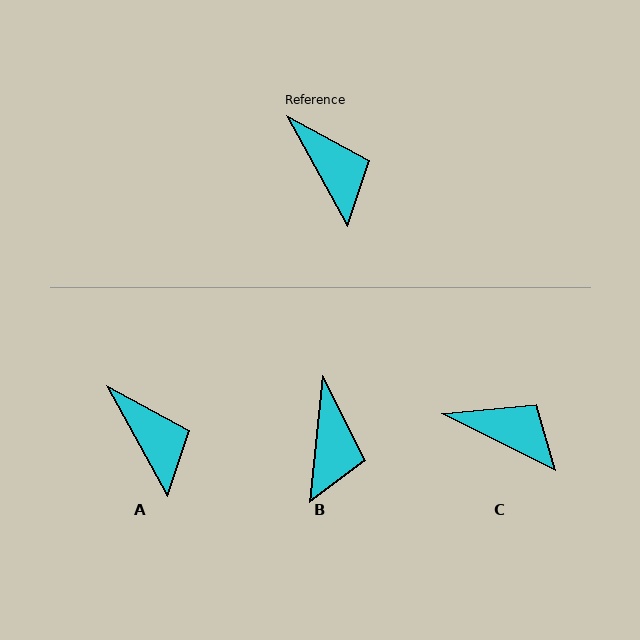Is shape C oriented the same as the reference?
No, it is off by about 35 degrees.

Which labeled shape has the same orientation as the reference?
A.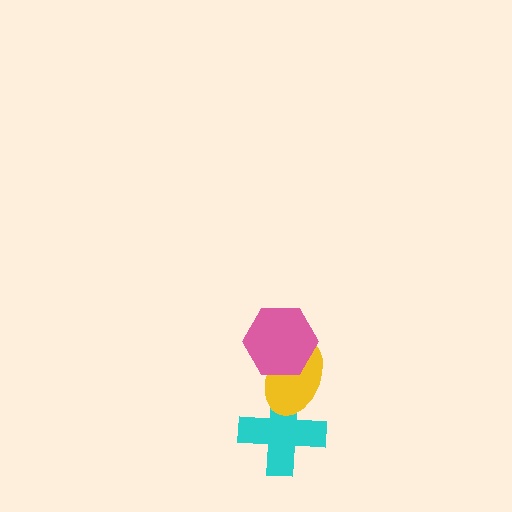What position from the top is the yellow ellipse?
The yellow ellipse is 2nd from the top.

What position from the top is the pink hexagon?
The pink hexagon is 1st from the top.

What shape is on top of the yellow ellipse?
The pink hexagon is on top of the yellow ellipse.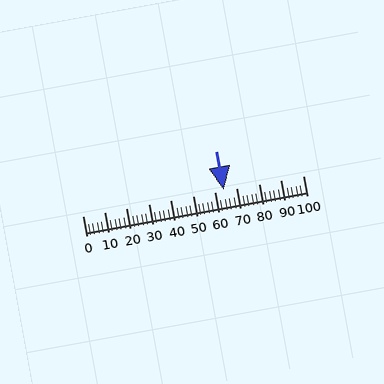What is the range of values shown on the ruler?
The ruler shows values from 0 to 100.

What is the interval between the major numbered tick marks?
The major tick marks are spaced 10 units apart.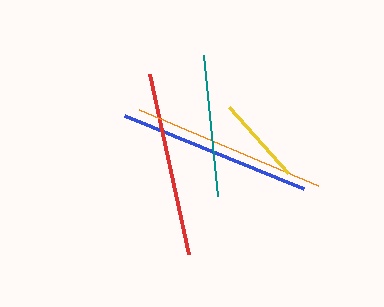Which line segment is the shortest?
The yellow line is the shortest at approximately 89 pixels.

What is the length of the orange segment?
The orange segment is approximately 195 pixels long.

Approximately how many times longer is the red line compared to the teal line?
The red line is approximately 1.3 times the length of the teal line.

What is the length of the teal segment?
The teal segment is approximately 141 pixels long.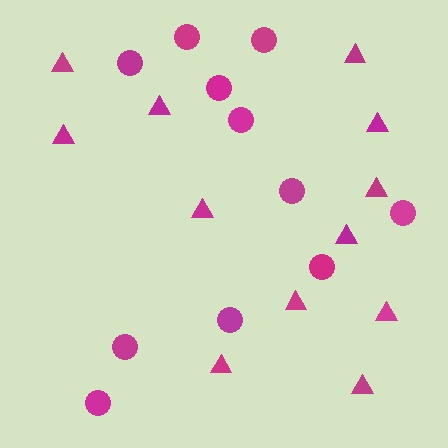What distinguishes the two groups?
There are 2 groups: one group of triangles (12) and one group of circles (11).